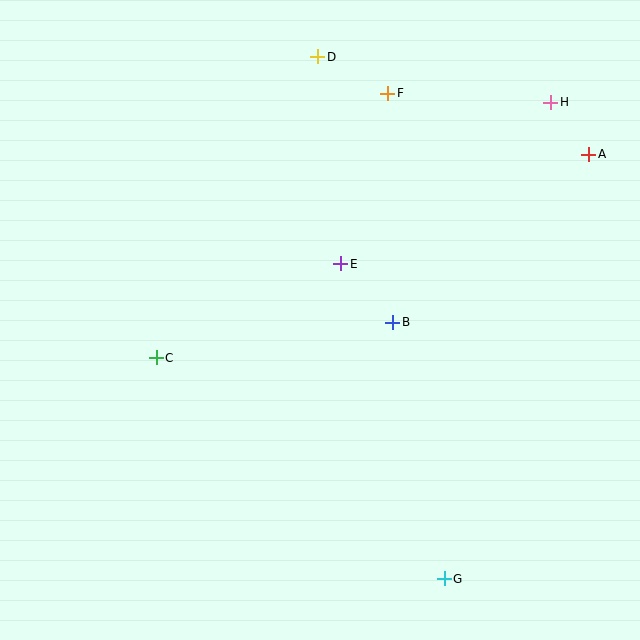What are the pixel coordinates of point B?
Point B is at (393, 322).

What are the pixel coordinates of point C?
Point C is at (156, 358).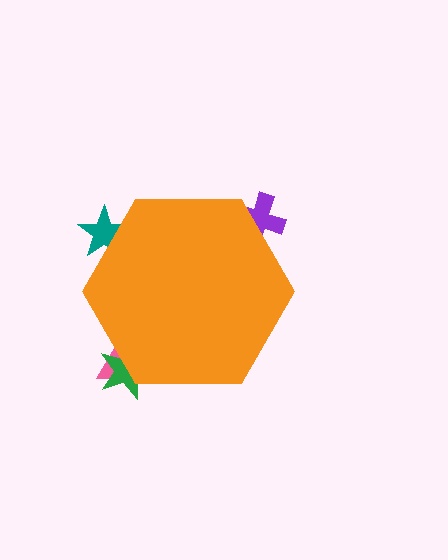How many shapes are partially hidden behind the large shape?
4 shapes are partially hidden.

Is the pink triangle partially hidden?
Yes, the pink triangle is partially hidden behind the orange hexagon.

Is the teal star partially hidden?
Yes, the teal star is partially hidden behind the orange hexagon.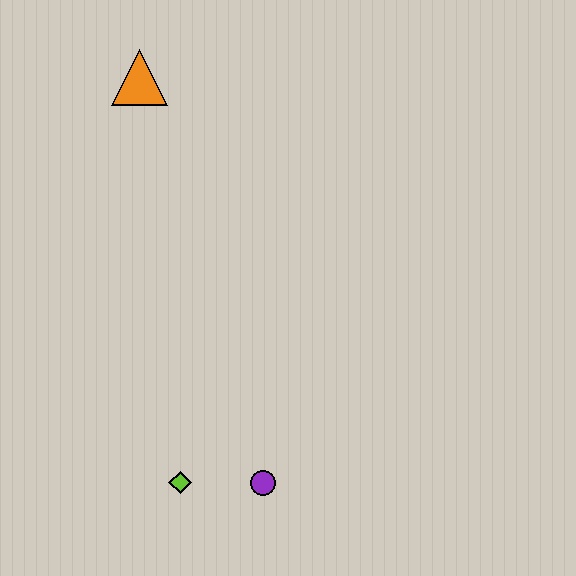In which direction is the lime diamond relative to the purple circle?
The lime diamond is to the left of the purple circle.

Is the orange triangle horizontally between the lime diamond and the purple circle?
No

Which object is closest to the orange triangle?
The lime diamond is closest to the orange triangle.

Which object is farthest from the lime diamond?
The orange triangle is farthest from the lime diamond.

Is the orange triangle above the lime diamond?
Yes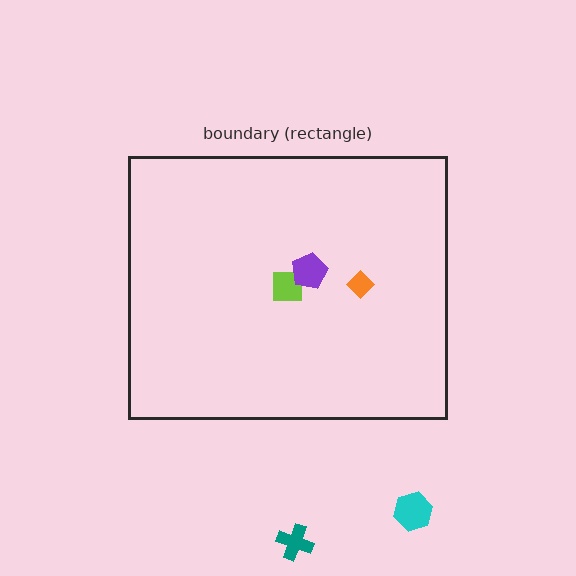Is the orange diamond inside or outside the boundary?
Inside.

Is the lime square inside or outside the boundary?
Inside.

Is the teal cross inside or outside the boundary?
Outside.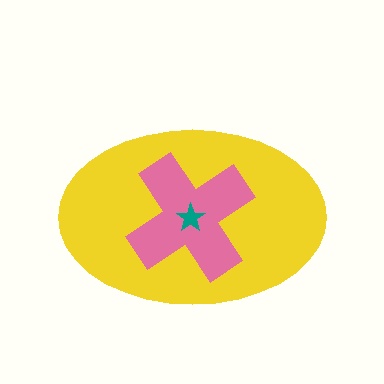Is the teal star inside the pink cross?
Yes.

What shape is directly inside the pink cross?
The teal star.